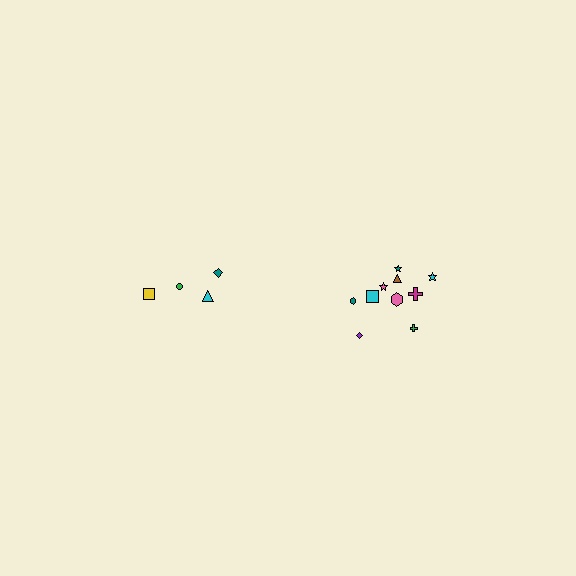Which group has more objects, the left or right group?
The right group.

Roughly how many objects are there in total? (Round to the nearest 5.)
Roughly 15 objects in total.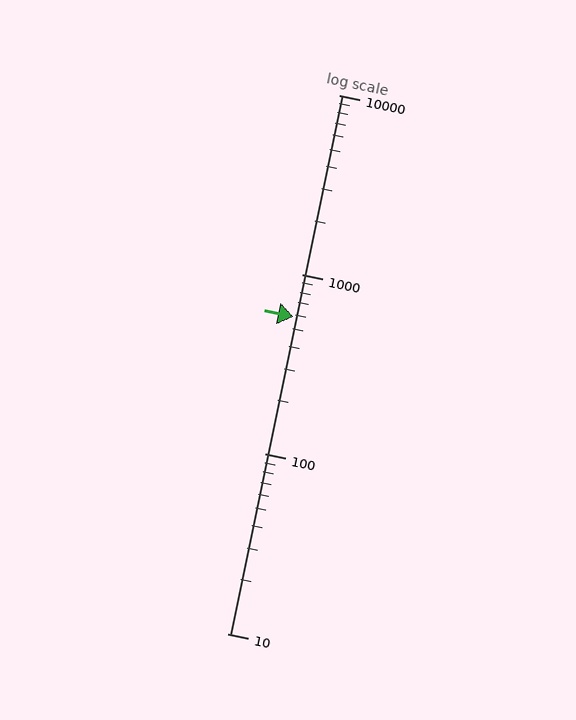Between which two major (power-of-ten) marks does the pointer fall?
The pointer is between 100 and 1000.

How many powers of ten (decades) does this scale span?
The scale spans 3 decades, from 10 to 10000.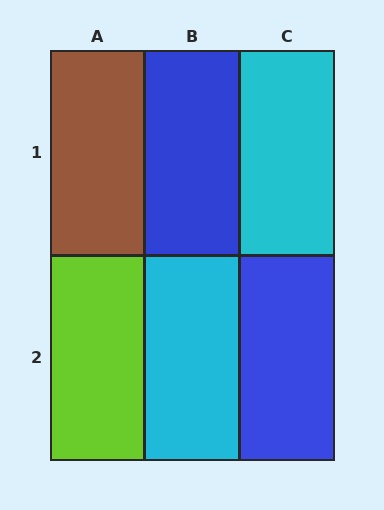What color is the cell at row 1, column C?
Cyan.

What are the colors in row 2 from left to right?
Lime, cyan, blue.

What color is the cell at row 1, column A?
Brown.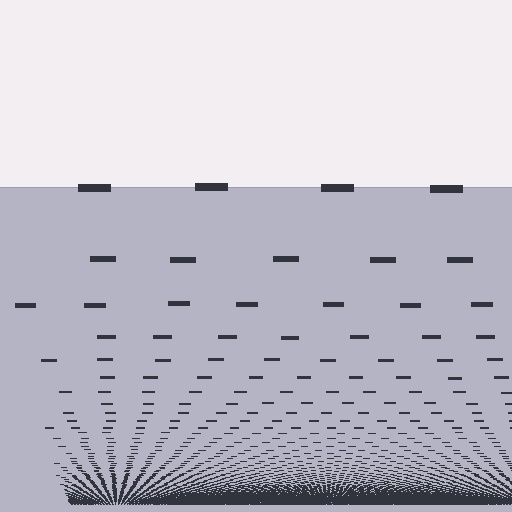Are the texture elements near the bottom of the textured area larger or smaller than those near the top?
Smaller. The gradient is inverted — elements near the bottom are smaller and denser.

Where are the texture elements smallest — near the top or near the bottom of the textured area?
Near the bottom.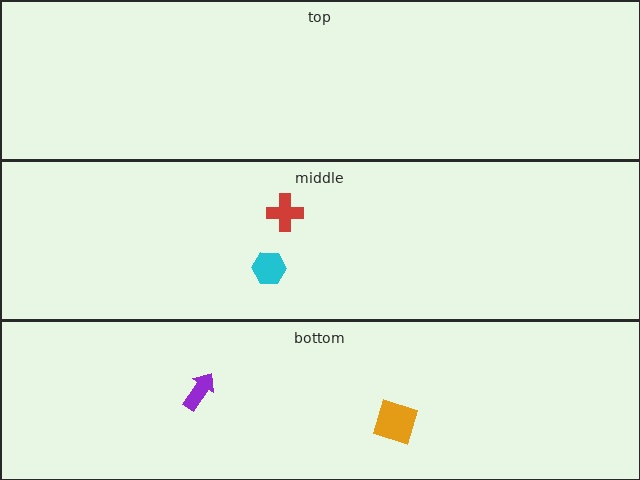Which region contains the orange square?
The bottom region.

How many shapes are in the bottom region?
2.